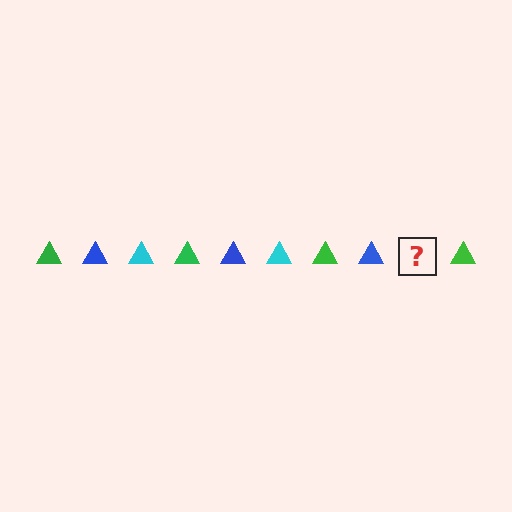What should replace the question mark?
The question mark should be replaced with a cyan triangle.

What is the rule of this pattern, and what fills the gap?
The rule is that the pattern cycles through green, blue, cyan triangles. The gap should be filled with a cyan triangle.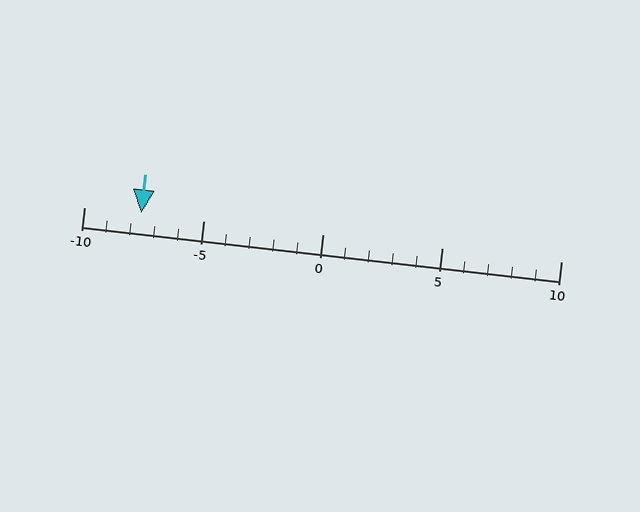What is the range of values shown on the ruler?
The ruler shows values from -10 to 10.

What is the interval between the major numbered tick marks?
The major tick marks are spaced 5 units apart.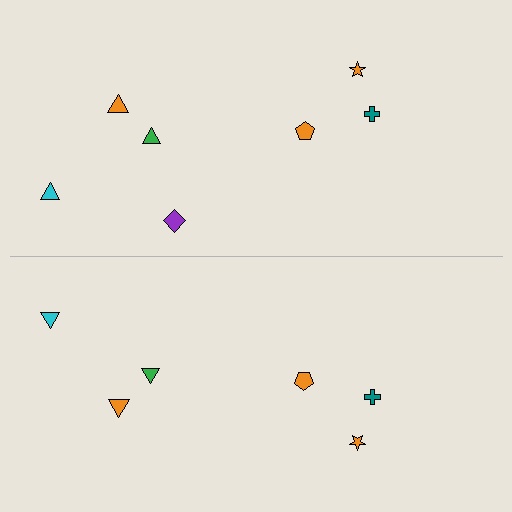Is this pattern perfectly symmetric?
No, the pattern is not perfectly symmetric. A purple diamond is missing from the bottom side.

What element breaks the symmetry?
A purple diamond is missing from the bottom side.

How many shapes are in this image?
There are 13 shapes in this image.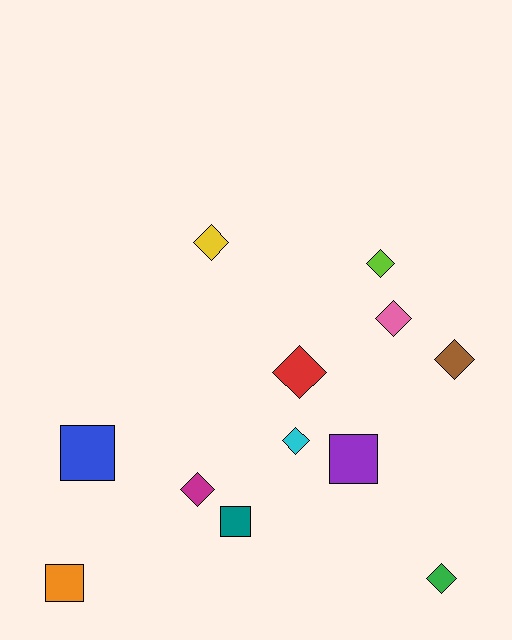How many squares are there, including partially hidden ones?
There are 4 squares.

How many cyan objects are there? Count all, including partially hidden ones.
There is 1 cyan object.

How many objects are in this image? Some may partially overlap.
There are 12 objects.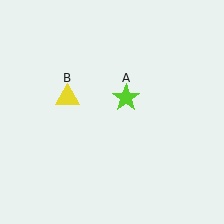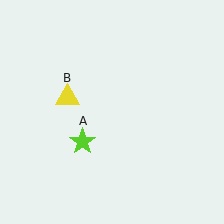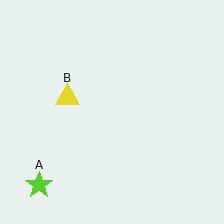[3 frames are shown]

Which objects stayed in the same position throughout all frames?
Yellow triangle (object B) remained stationary.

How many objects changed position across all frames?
1 object changed position: lime star (object A).